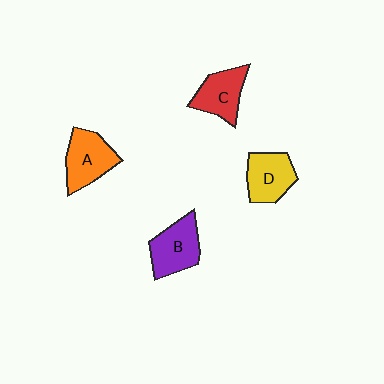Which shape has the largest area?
Shape A (orange).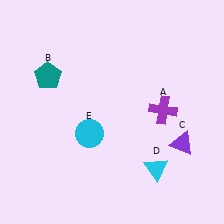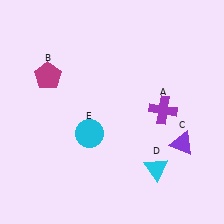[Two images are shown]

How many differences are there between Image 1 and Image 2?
There is 1 difference between the two images.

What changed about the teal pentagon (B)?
In Image 1, B is teal. In Image 2, it changed to magenta.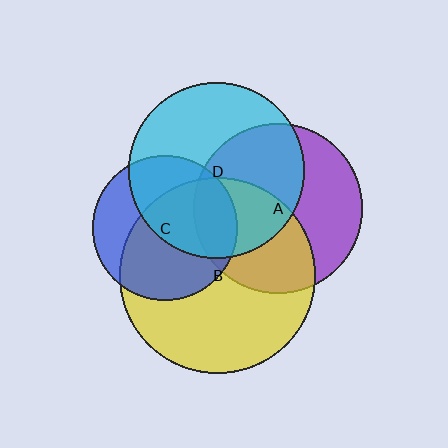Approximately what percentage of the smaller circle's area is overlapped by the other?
Approximately 35%.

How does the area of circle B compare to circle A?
Approximately 1.3 times.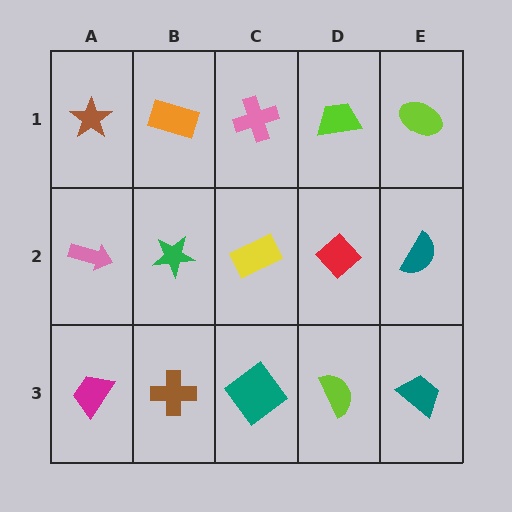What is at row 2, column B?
A green star.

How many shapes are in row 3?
5 shapes.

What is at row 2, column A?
A pink arrow.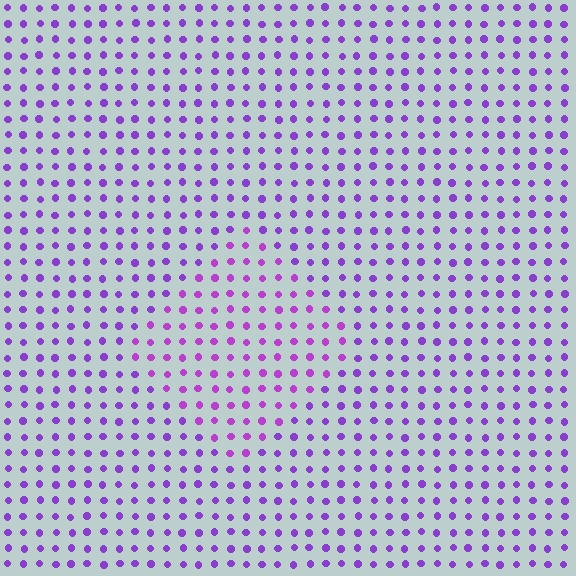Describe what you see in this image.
The image is filled with small purple elements in a uniform arrangement. A diamond-shaped region is visible where the elements are tinted to a slightly different hue, forming a subtle color boundary.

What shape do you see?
I see a diamond.